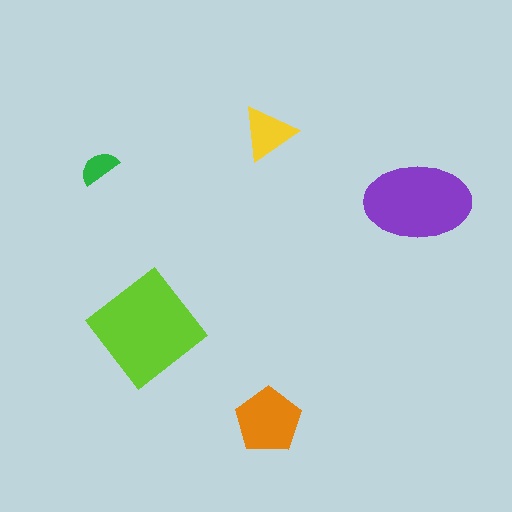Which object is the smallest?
The green semicircle.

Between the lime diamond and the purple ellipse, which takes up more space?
The lime diamond.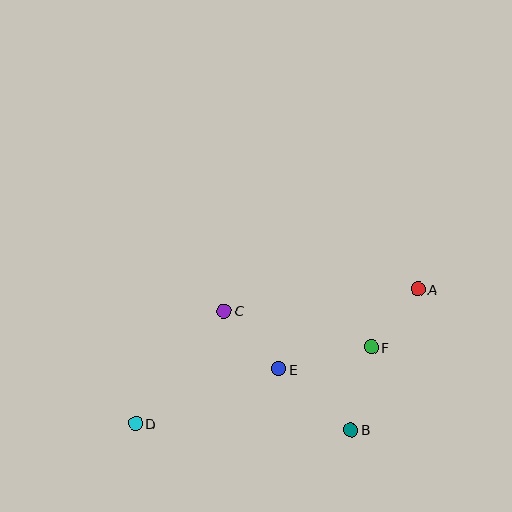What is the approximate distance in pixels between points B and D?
The distance between B and D is approximately 216 pixels.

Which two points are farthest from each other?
Points A and D are farthest from each other.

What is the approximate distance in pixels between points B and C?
The distance between B and C is approximately 174 pixels.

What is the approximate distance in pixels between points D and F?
The distance between D and F is approximately 248 pixels.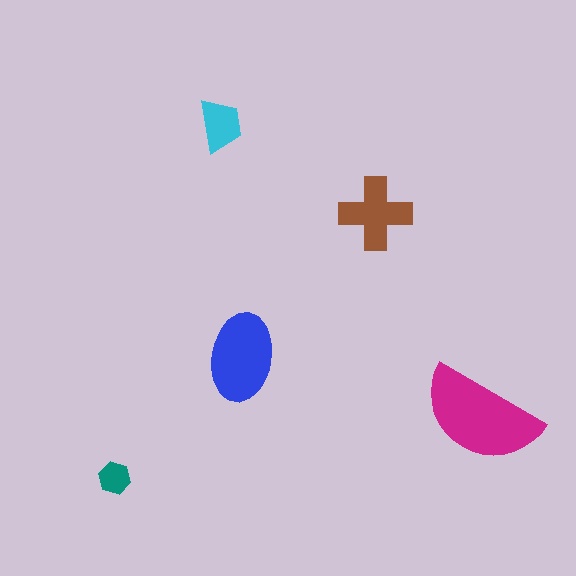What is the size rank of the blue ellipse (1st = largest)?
2nd.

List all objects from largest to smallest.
The magenta semicircle, the blue ellipse, the brown cross, the cyan trapezoid, the teal hexagon.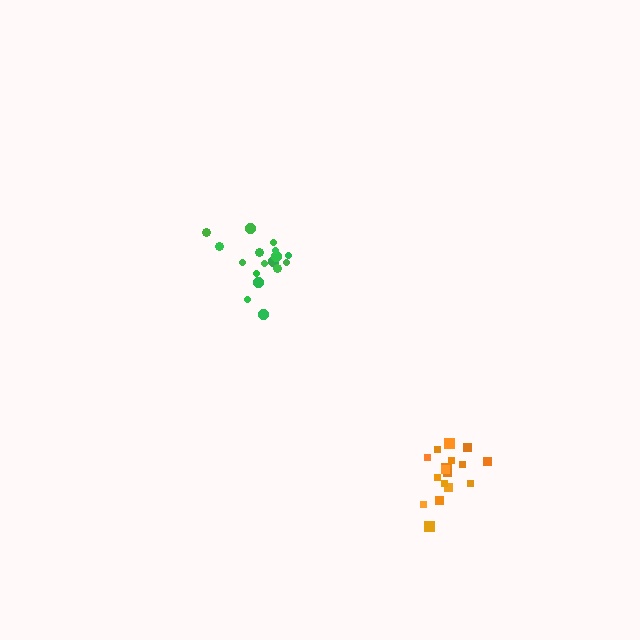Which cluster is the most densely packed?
Orange.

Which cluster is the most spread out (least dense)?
Green.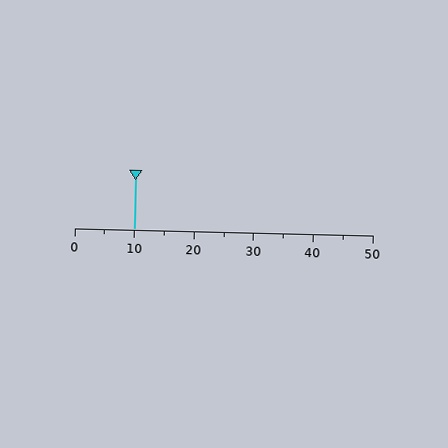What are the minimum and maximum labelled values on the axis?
The axis runs from 0 to 50.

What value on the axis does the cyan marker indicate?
The marker indicates approximately 10.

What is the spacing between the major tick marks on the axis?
The major ticks are spaced 10 apart.